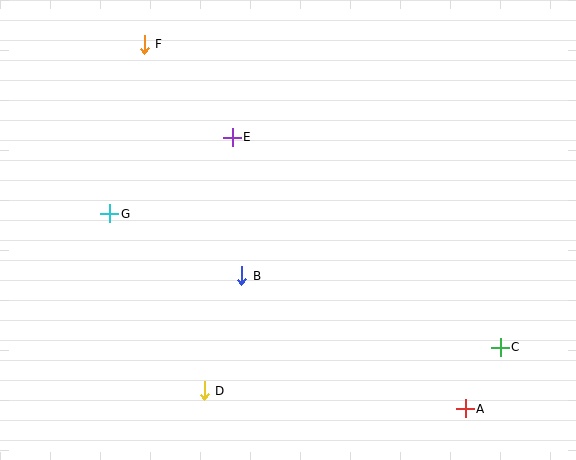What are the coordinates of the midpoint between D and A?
The midpoint between D and A is at (335, 400).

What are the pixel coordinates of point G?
Point G is at (110, 214).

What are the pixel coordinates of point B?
Point B is at (242, 276).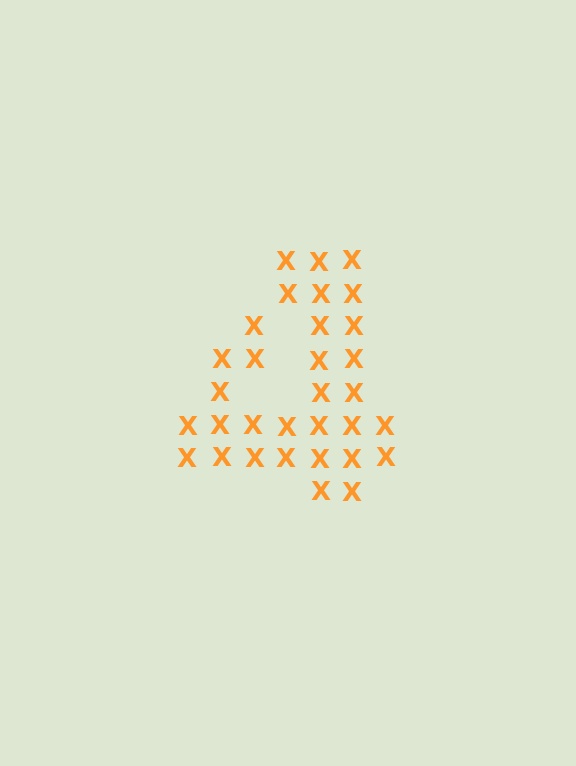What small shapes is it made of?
It is made of small letter X's.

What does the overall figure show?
The overall figure shows the digit 4.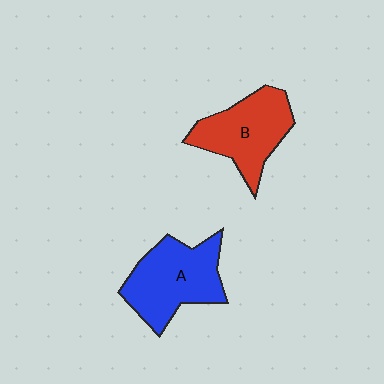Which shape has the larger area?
Shape A (blue).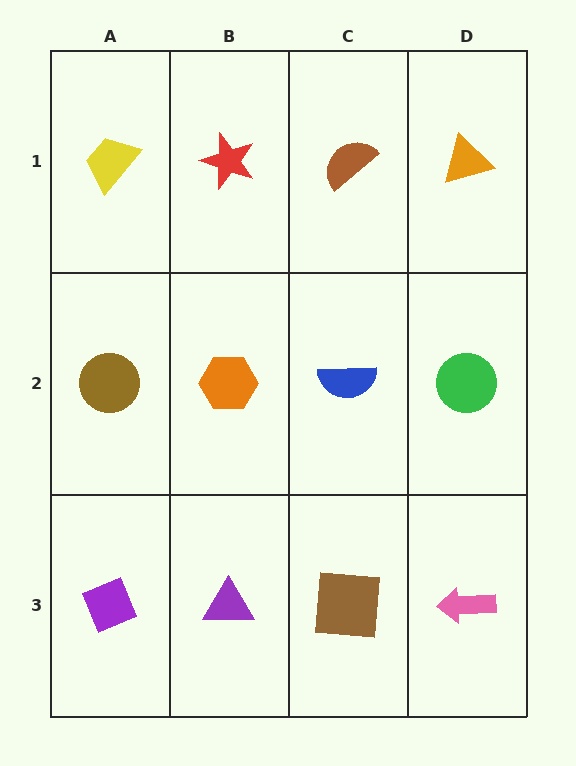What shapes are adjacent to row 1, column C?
A blue semicircle (row 2, column C), a red star (row 1, column B), an orange triangle (row 1, column D).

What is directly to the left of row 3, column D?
A brown square.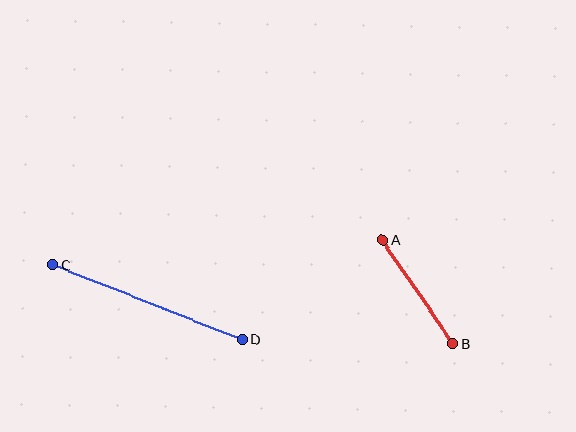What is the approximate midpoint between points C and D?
The midpoint is at approximately (147, 302) pixels.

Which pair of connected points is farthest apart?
Points C and D are farthest apart.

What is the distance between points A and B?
The distance is approximately 125 pixels.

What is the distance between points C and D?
The distance is approximately 203 pixels.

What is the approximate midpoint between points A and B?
The midpoint is at approximately (418, 292) pixels.